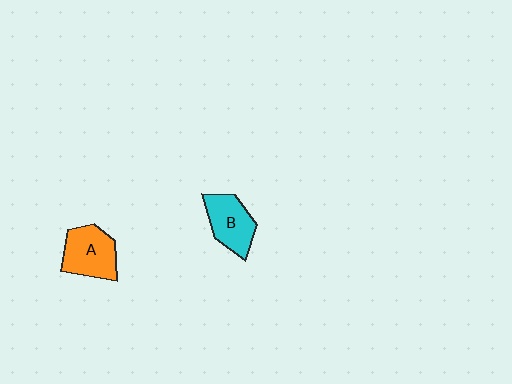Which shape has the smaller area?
Shape B (cyan).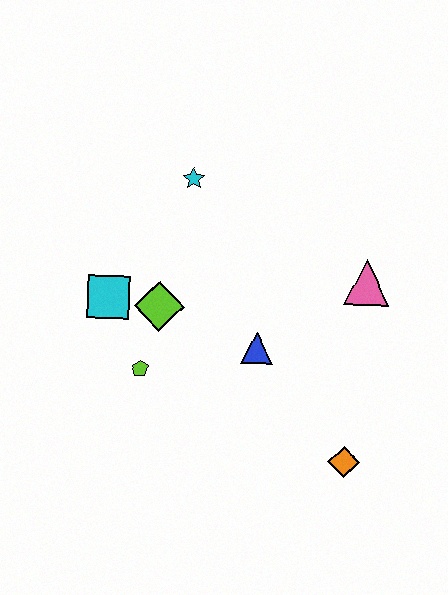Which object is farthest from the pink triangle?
The cyan square is farthest from the pink triangle.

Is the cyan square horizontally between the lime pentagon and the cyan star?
No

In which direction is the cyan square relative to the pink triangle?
The cyan square is to the left of the pink triangle.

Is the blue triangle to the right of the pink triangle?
No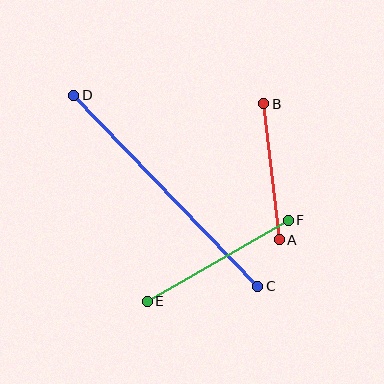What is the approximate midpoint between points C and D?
The midpoint is at approximately (166, 191) pixels.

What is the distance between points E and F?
The distance is approximately 163 pixels.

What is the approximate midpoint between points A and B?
The midpoint is at approximately (272, 172) pixels.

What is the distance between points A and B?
The distance is approximately 136 pixels.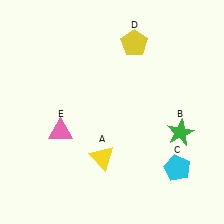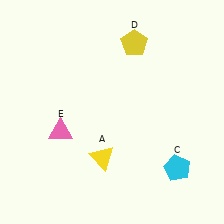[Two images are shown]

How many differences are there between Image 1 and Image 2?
There is 1 difference between the two images.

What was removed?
The green star (B) was removed in Image 2.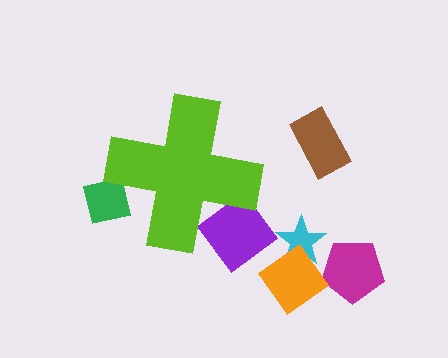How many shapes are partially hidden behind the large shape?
2 shapes are partially hidden.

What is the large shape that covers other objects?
A lime cross.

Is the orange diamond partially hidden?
No, the orange diamond is fully visible.